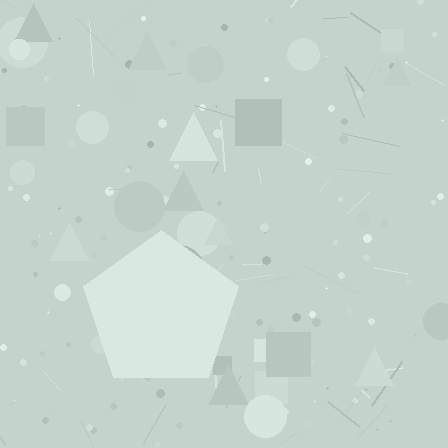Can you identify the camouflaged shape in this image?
The camouflaged shape is a pentagon.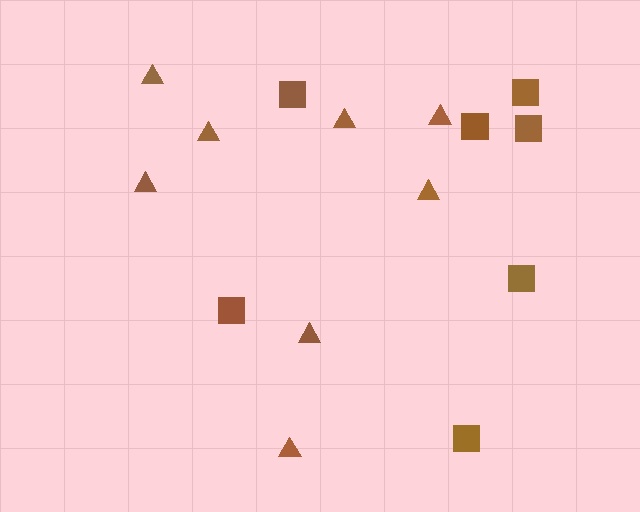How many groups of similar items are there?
There are 2 groups: one group of squares (7) and one group of triangles (8).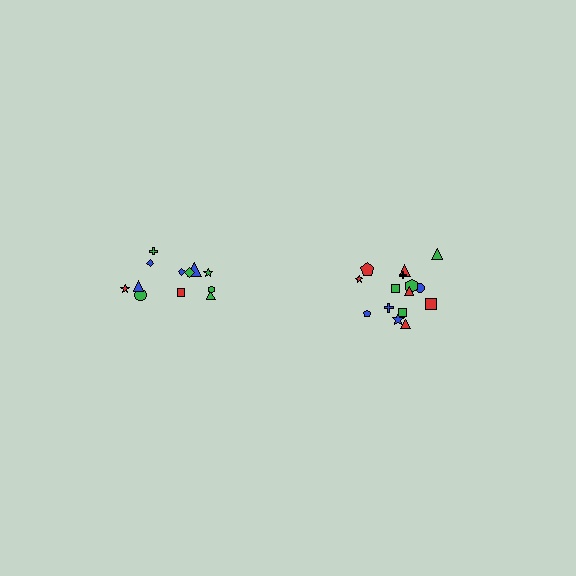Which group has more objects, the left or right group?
The right group.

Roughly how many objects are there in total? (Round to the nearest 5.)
Roughly 25 objects in total.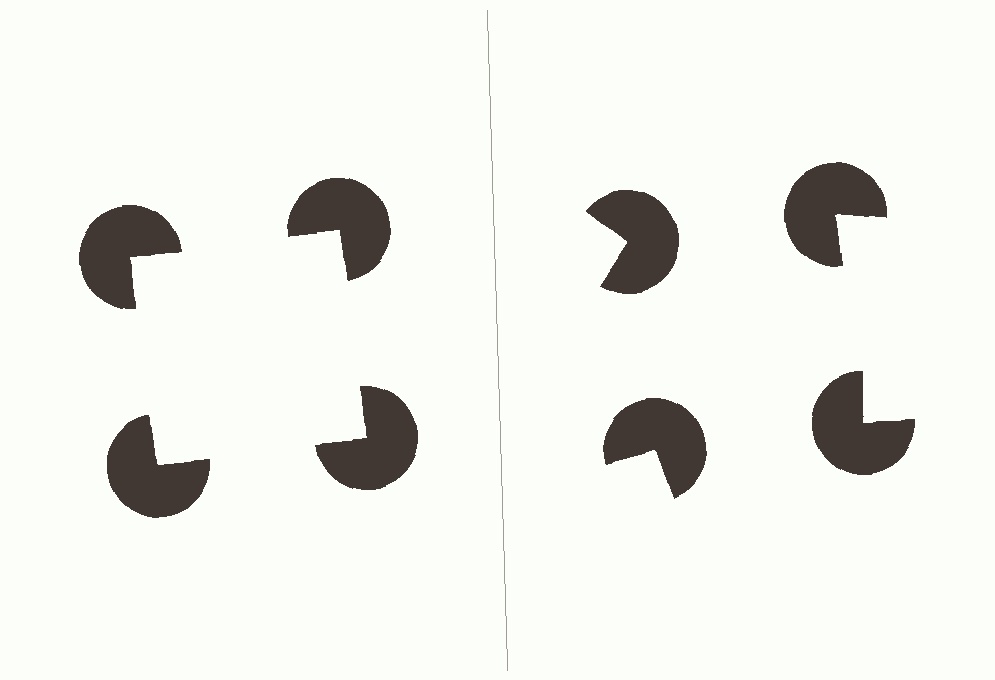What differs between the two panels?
The pac-man discs are positioned identically on both sides; only the wedge orientations differ. On the left they align to a square; on the right they are misaligned.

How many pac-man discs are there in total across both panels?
8 — 4 on each side.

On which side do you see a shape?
An illusory square appears on the left side. On the right side the wedge cuts are rotated, so no coherent shape forms.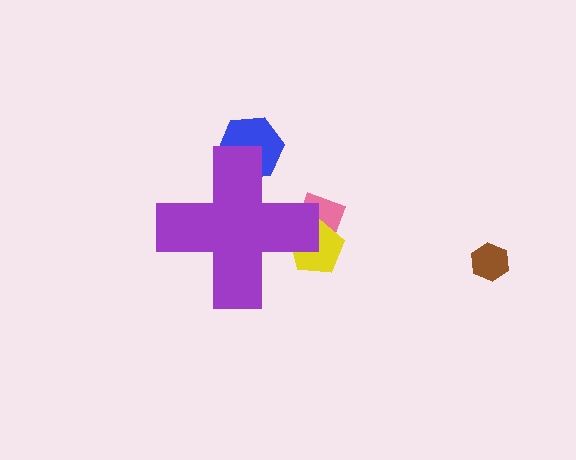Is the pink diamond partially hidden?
Yes, the pink diamond is partially hidden behind the purple cross.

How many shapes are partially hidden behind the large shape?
3 shapes are partially hidden.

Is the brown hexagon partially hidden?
No, the brown hexagon is fully visible.